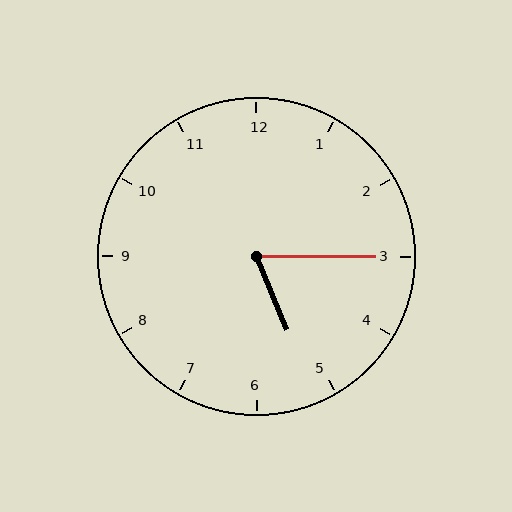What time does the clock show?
5:15.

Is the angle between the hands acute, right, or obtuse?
It is acute.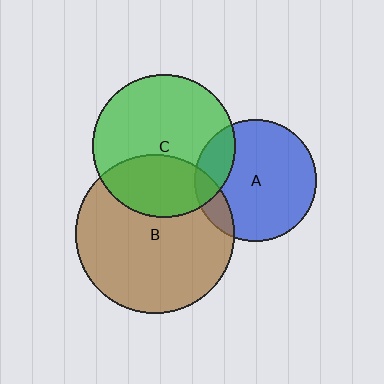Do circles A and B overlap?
Yes.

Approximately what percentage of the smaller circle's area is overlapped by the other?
Approximately 10%.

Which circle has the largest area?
Circle B (brown).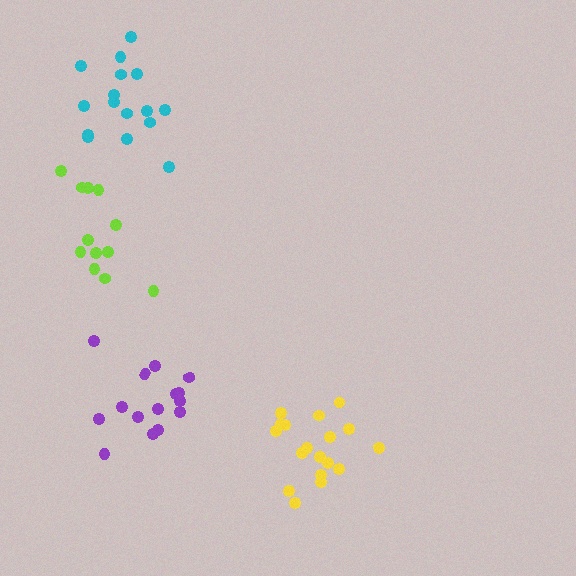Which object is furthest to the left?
The lime cluster is leftmost.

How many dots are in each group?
Group 1: 16 dots, Group 2: 18 dots, Group 3: 12 dots, Group 4: 15 dots (61 total).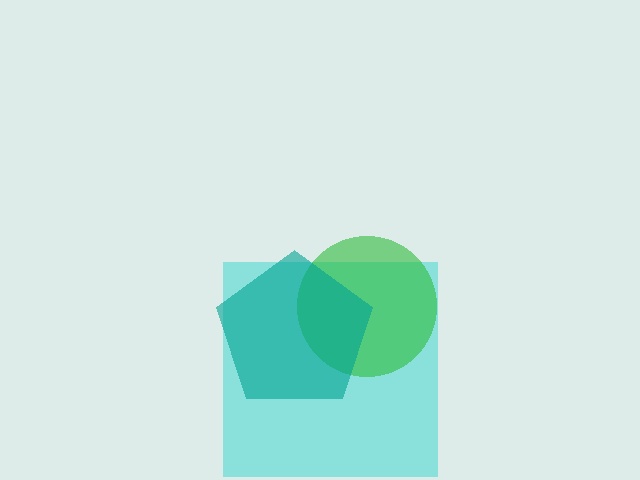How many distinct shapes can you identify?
There are 3 distinct shapes: a cyan square, a green circle, a teal pentagon.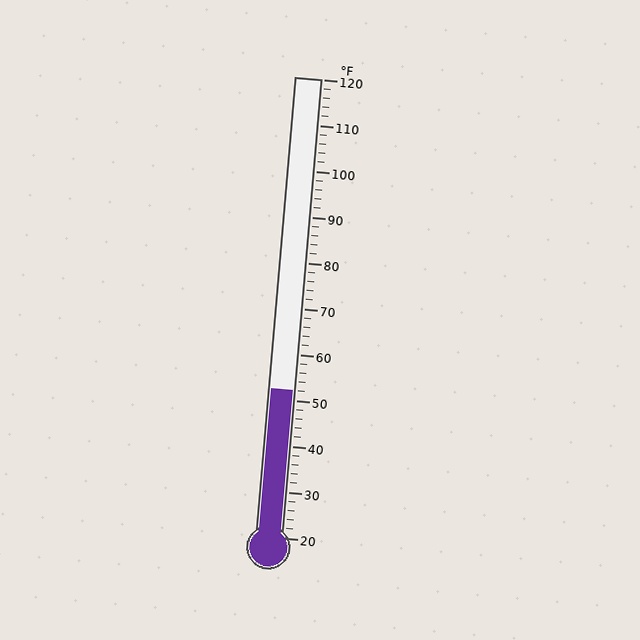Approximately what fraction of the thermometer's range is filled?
The thermometer is filled to approximately 30% of its range.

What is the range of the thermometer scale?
The thermometer scale ranges from 20°F to 120°F.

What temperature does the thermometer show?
The thermometer shows approximately 52°F.